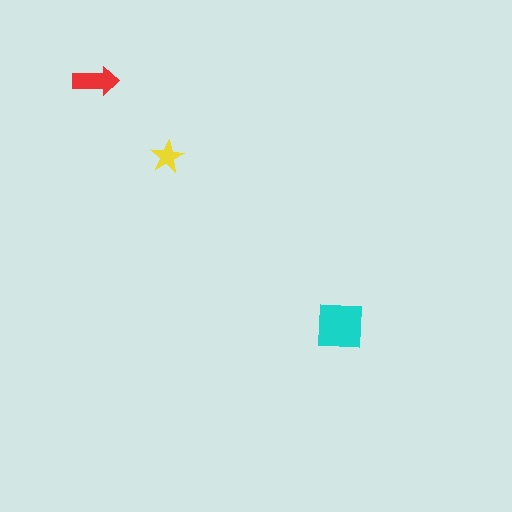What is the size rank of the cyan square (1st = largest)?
1st.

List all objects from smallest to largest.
The yellow star, the red arrow, the cyan square.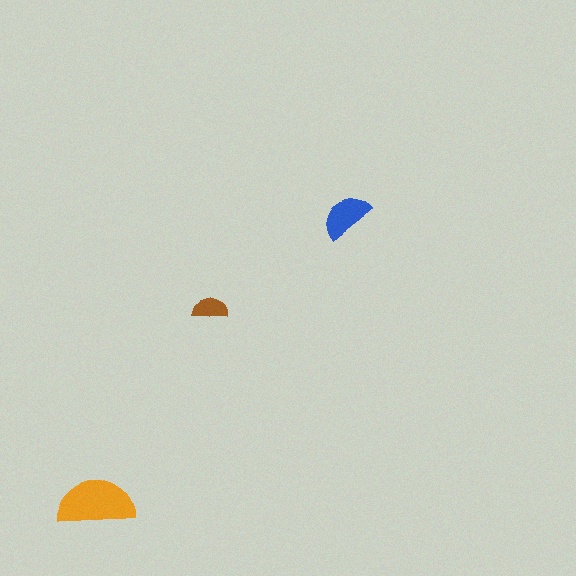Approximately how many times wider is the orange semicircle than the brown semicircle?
About 2 times wider.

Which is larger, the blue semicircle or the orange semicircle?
The orange one.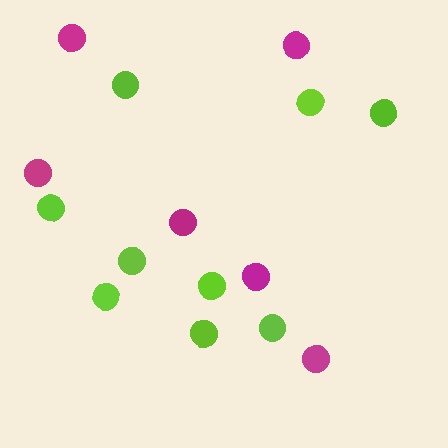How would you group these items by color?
There are 2 groups: one group of lime circles (9) and one group of magenta circles (6).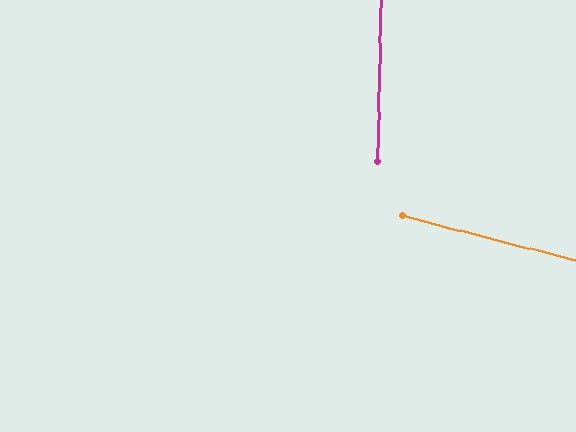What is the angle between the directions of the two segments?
Approximately 77 degrees.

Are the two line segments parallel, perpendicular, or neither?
Neither parallel nor perpendicular — they differ by about 77°.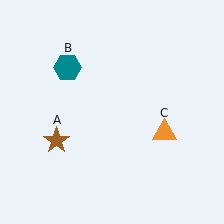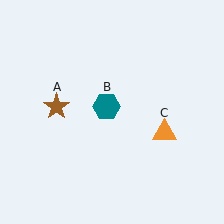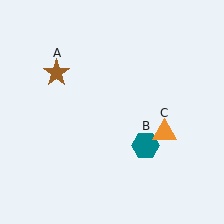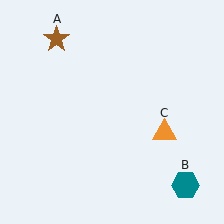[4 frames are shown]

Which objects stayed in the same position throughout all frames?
Orange triangle (object C) remained stationary.